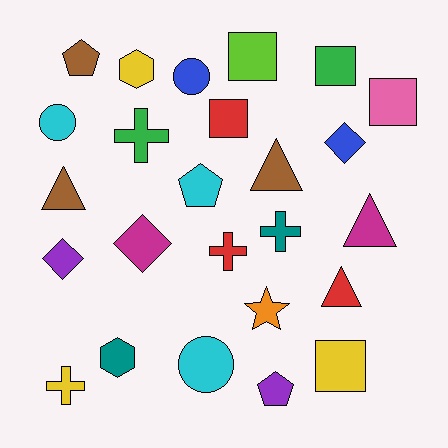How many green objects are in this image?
There are 2 green objects.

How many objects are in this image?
There are 25 objects.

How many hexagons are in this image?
There are 2 hexagons.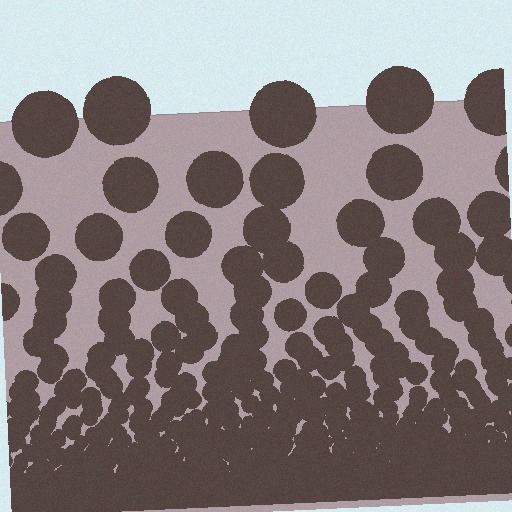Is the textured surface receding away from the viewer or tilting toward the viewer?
The surface appears to tilt toward the viewer. Texture elements get larger and sparser toward the top.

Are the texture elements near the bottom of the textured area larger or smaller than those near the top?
Smaller. The gradient is inverted — elements near the bottom are smaller and denser.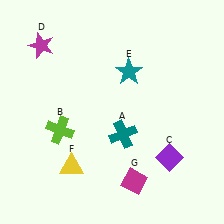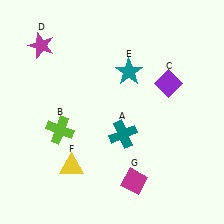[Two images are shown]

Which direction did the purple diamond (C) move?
The purple diamond (C) moved up.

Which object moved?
The purple diamond (C) moved up.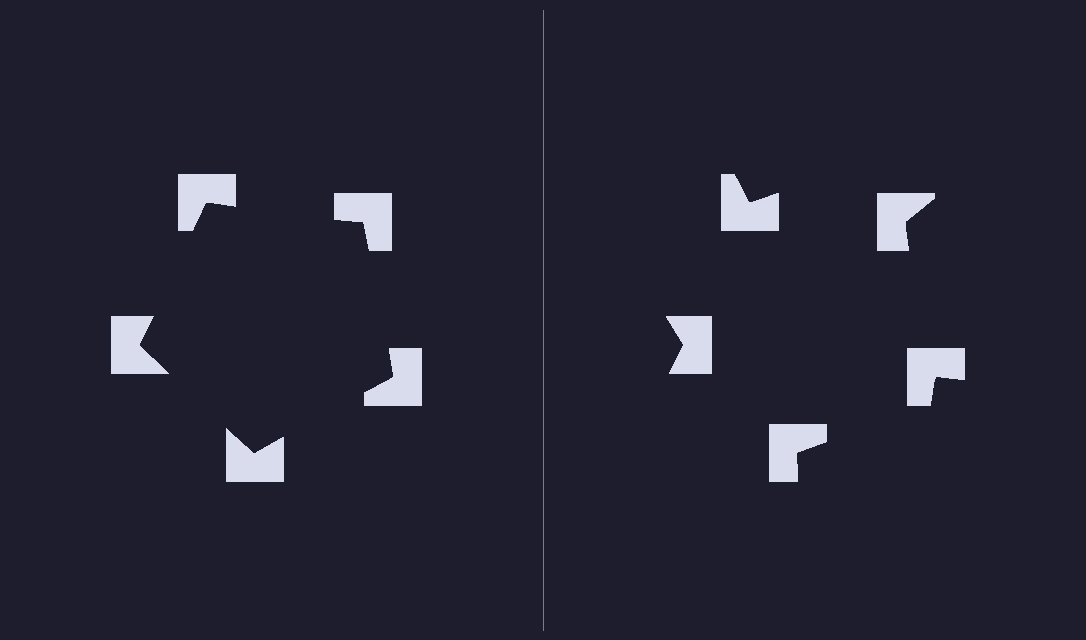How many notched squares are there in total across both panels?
10 — 5 on each side.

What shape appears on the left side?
An illusory pentagon.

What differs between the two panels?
The notched squares are positioned identically on both sides; only the wedge orientations differ. On the left they align to a pentagon; on the right they are misaligned.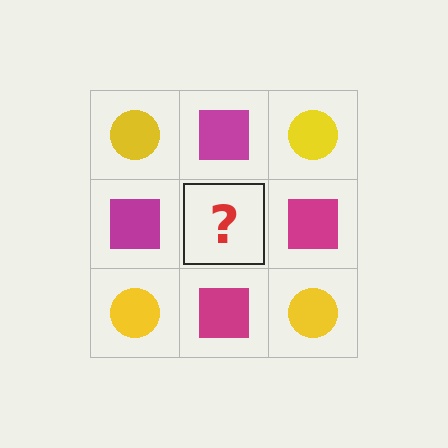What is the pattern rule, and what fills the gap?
The rule is that it alternates yellow circle and magenta square in a checkerboard pattern. The gap should be filled with a yellow circle.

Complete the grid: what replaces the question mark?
The question mark should be replaced with a yellow circle.